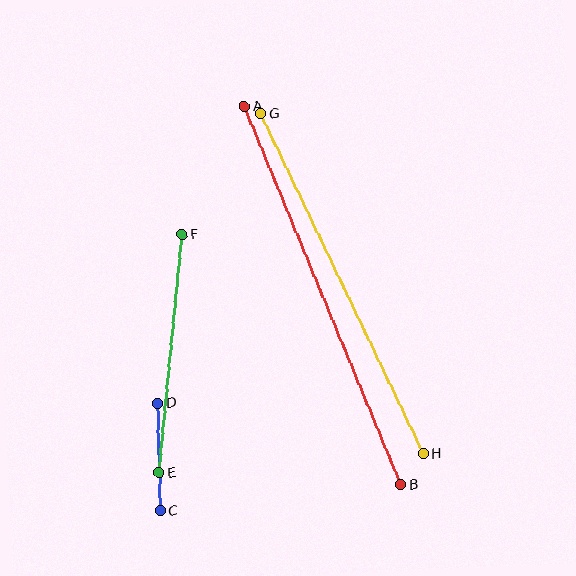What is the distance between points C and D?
The distance is approximately 107 pixels.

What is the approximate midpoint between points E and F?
The midpoint is at approximately (171, 354) pixels.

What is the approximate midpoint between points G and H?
The midpoint is at approximately (342, 284) pixels.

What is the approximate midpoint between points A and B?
The midpoint is at approximately (323, 296) pixels.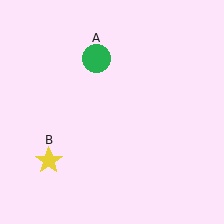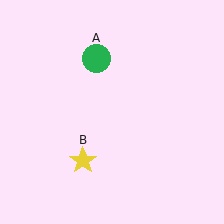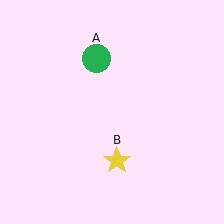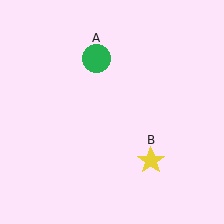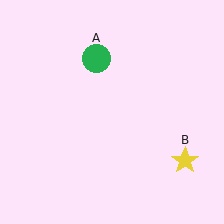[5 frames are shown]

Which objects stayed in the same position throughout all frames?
Green circle (object A) remained stationary.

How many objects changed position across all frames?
1 object changed position: yellow star (object B).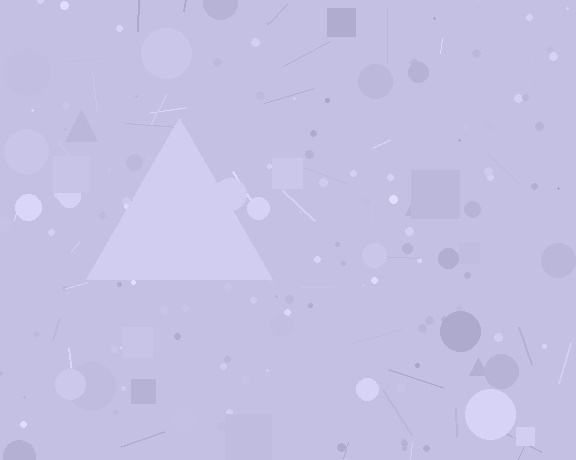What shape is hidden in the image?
A triangle is hidden in the image.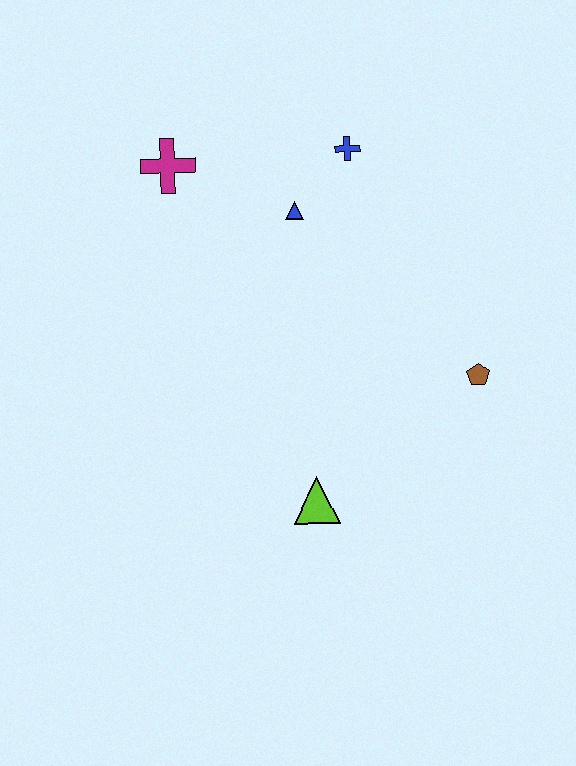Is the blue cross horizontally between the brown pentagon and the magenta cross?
Yes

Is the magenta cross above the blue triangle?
Yes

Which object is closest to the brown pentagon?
The lime triangle is closest to the brown pentagon.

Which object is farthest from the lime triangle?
The magenta cross is farthest from the lime triangle.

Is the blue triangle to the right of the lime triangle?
No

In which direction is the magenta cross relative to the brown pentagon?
The magenta cross is to the left of the brown pentagon.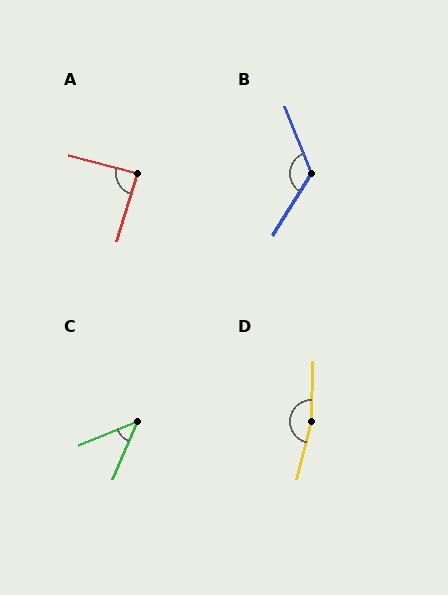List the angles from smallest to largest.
C (45°), A (88°), B (126°), D (167°).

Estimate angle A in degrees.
Approximately 88 degrees.